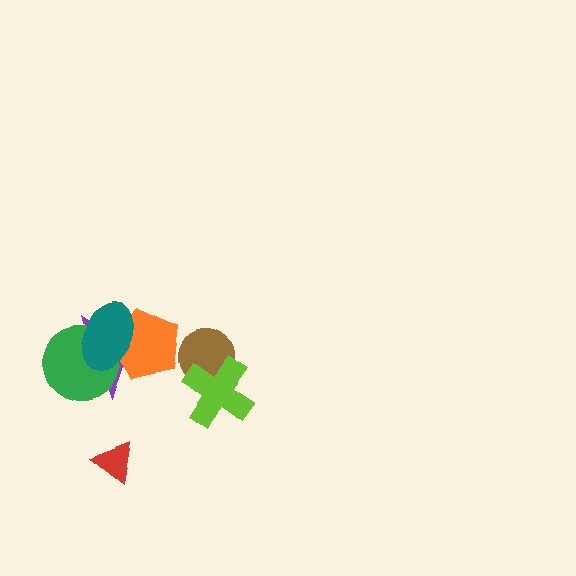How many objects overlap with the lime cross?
1 object overlaps with the lime cross.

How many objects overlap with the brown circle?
1 object overlaps with the brown circle.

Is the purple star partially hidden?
Yes, it is partially covered by another shape.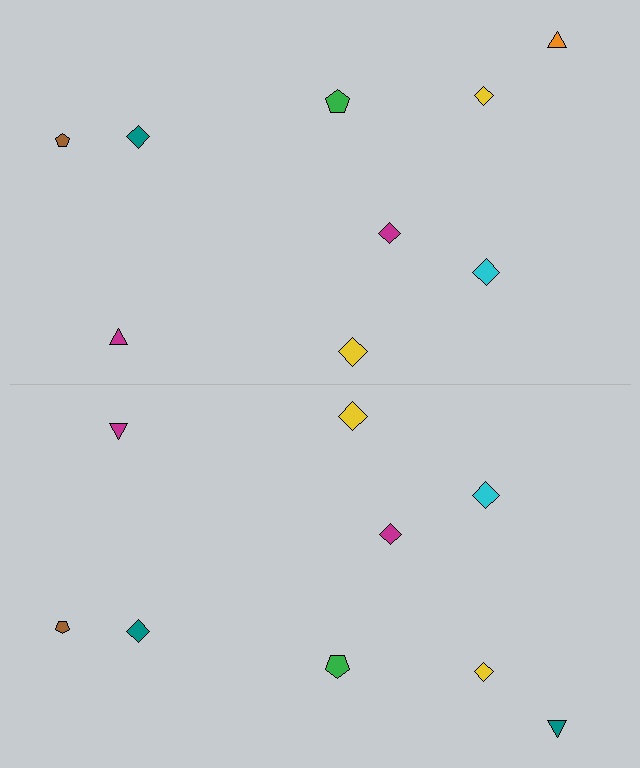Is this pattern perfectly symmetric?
No, the pattern is not perfectly symmetric. The teal triangle on the bottom side breaks the symmetry — its mirror counterpart is orange.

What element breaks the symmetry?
The teal triangle on the bottom side breaks the symmetry — its mirror counterpart is orange.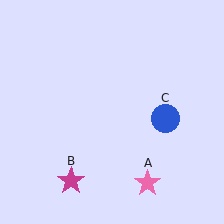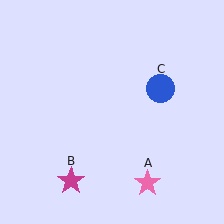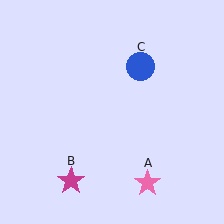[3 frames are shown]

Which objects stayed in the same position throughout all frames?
Pink star (object A) and magenta star (object B) remained stationary.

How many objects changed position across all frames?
1 object changed position: blue circle (object C).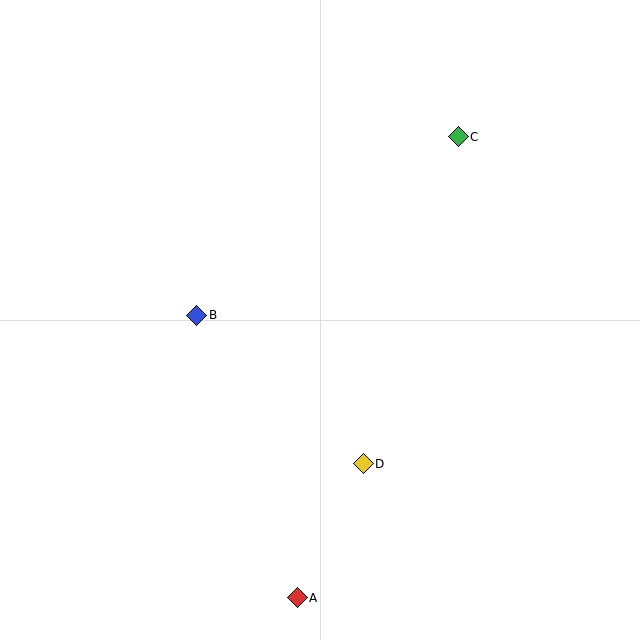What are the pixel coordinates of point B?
Point B is at (197, 315).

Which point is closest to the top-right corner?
Point C is closest to the top-right corner.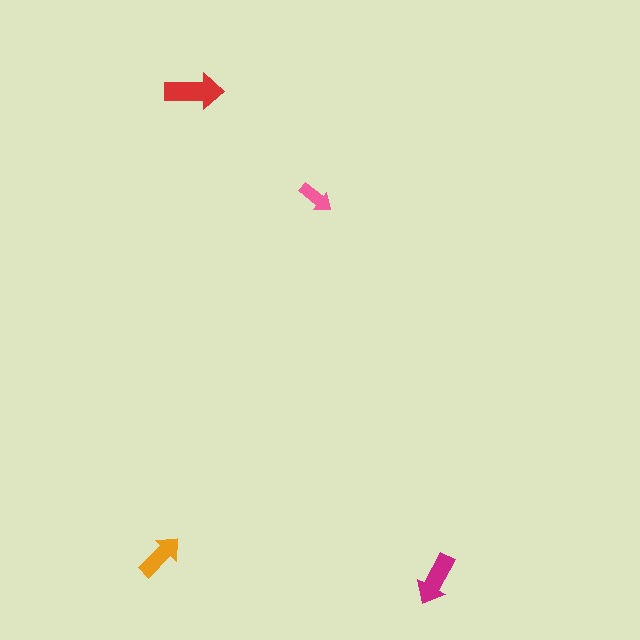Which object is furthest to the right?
The magenta arrow is rightmost.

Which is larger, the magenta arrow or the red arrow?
The red one.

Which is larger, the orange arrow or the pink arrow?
The orange one.